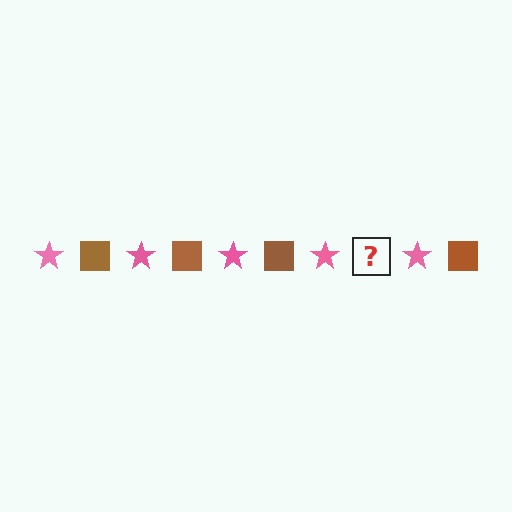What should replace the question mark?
The question mark should be replaced with a brown square.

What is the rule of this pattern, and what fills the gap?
The rule is that the pattern alternates between pink star and brown square. The gap should be filled with a brown square.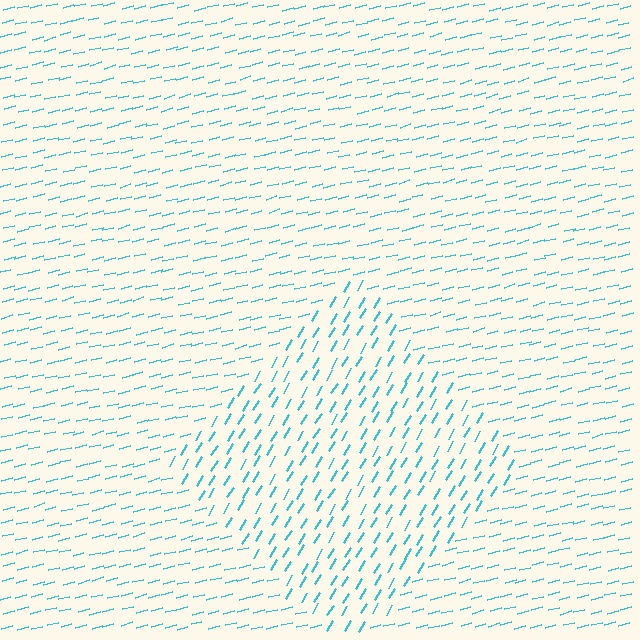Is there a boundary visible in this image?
Yes, there is a texture boundary formed by a change in line orientation.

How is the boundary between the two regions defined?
The boundary is defined purely by a change in line orientation (approximately 45 degrees difference). All lines are the same color and thickness.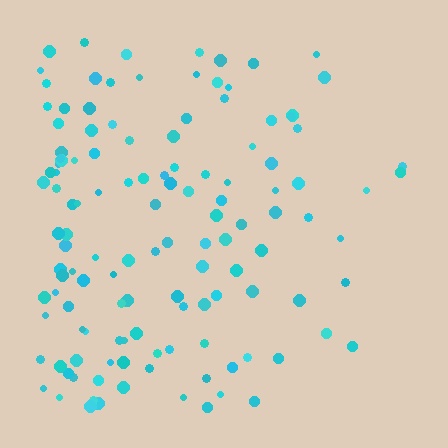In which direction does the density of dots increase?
From right to left, with the left side densest.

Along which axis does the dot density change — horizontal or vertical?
Horizontal.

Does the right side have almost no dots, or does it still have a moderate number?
Still a moderate number, just noticeably fewer than the left.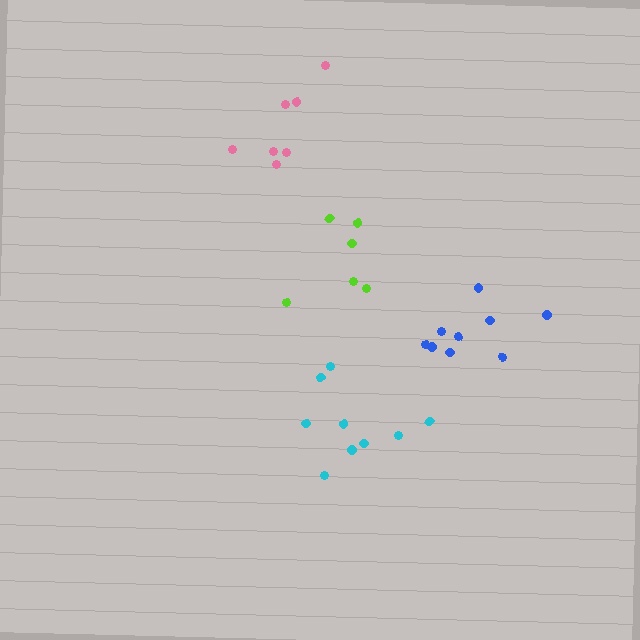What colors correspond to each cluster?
The clusters are colored: cyan, blue, lime, pink.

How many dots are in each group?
Group 1: 9 dots, Group 2: 9 dots, Group 3: 6 dots, Group 4: 7 dots (31 total).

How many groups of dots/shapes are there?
There are 4 groups.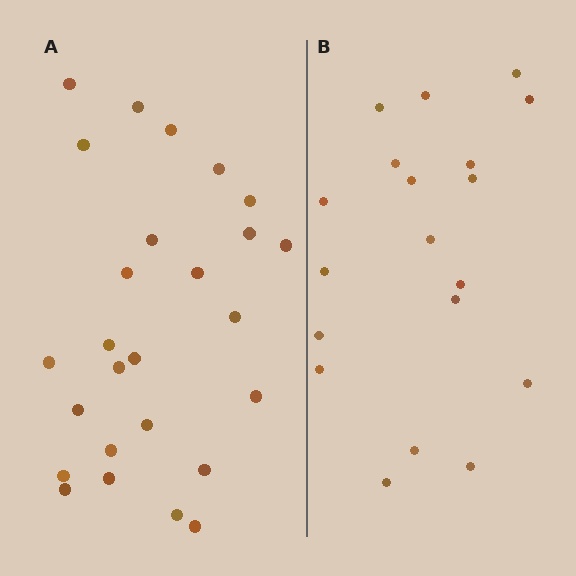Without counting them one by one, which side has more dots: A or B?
Region A (the left region) has more dots.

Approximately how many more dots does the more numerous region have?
Region A has roughly 8 or so more dots than region B.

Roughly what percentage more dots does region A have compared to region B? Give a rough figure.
About 35% more.